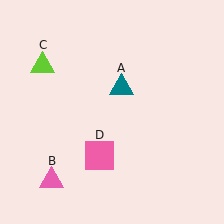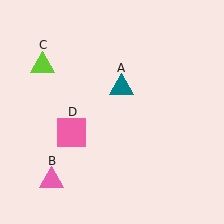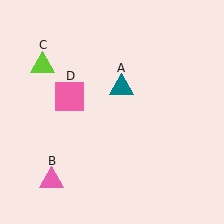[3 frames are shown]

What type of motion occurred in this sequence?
The pink square (object D) rotated clockwise around the center of the scene.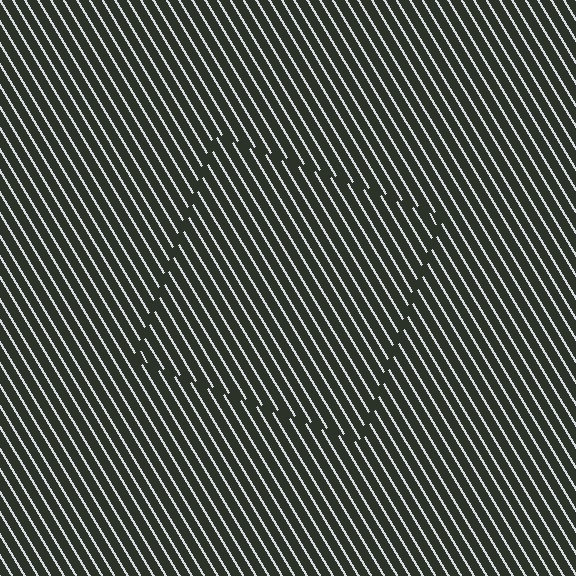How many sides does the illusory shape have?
4 sides — the line-ends trace a square.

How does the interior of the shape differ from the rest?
The interior of the shape contains the same grating, shifted by half a period — the contour is defined by the phase discontinuity where line-ends from the inner and outer gratings abut.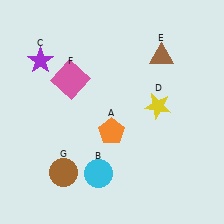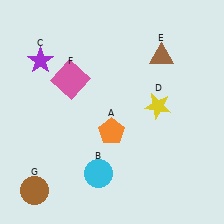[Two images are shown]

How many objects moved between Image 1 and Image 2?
1 object moved between the two images.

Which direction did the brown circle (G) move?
The brown circle (G) moved left.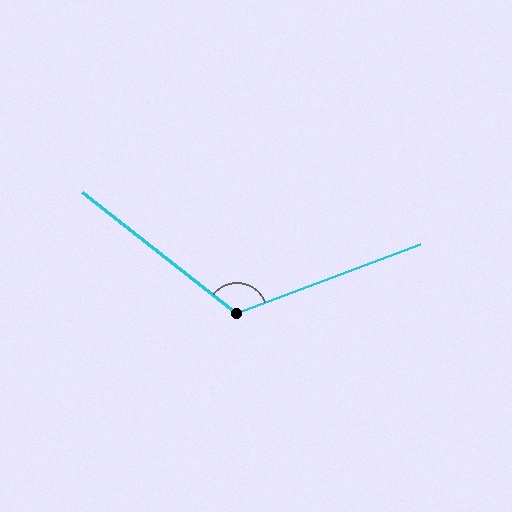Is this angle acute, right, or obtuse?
It is obtuse.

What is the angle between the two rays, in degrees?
Approximately 121 degrees.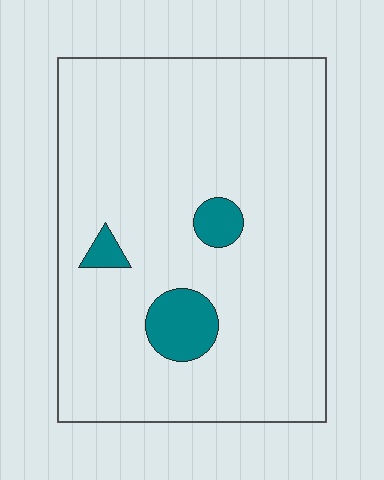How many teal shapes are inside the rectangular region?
3.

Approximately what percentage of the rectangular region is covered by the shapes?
Approximately 10%.